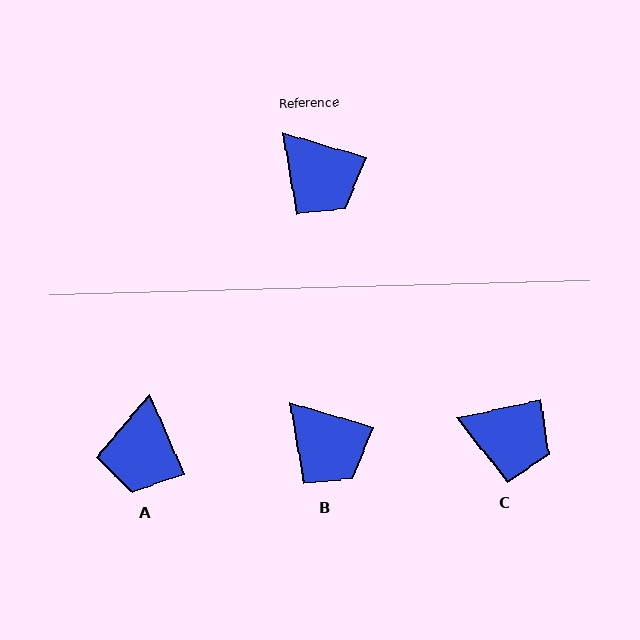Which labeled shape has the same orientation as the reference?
B.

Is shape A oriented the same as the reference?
No, it is off by about 50 degrees.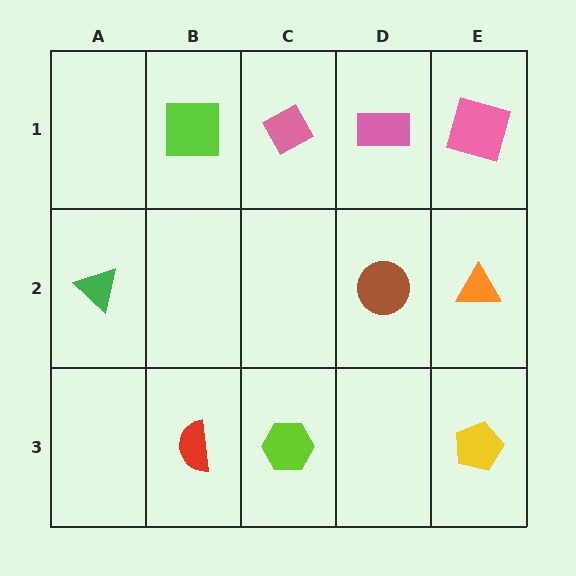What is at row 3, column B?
A red semicircle.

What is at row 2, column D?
A brown circle.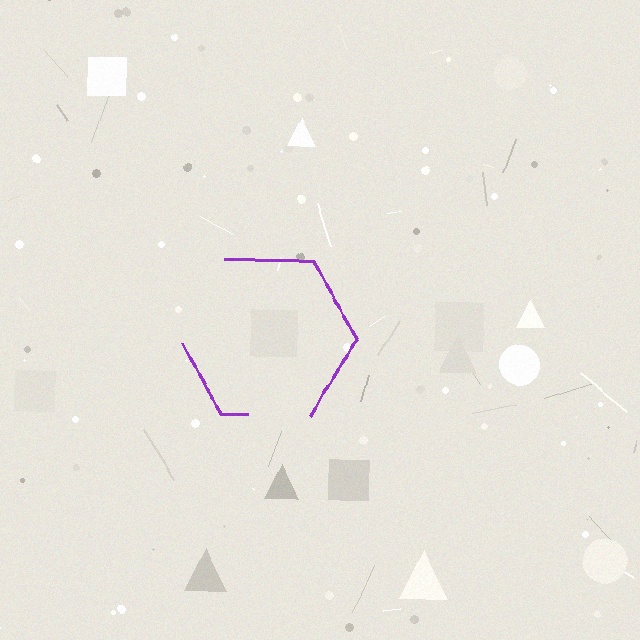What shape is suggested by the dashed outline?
The dashed outline suggests a hexagon.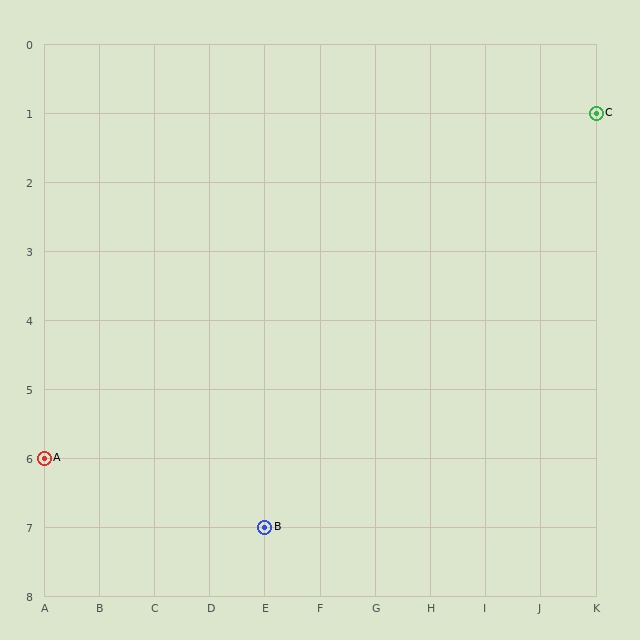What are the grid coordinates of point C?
Point C is at grid coordinates (K, 1).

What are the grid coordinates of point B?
Point B is at grid coordinates (E, 7).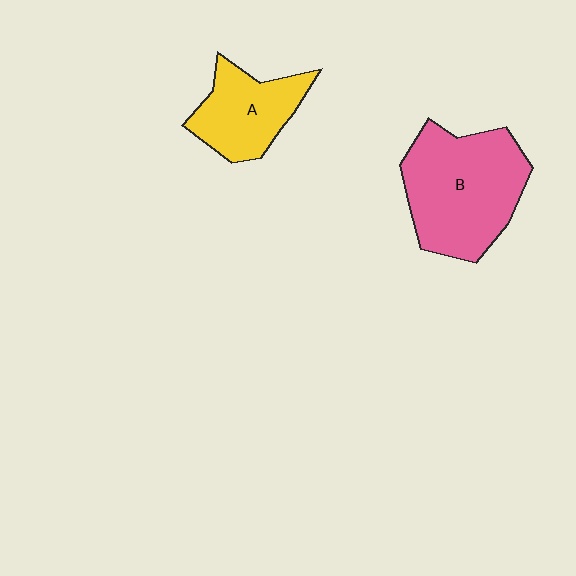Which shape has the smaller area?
Shape A (yellow).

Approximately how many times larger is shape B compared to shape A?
Approximately 1.7 times.